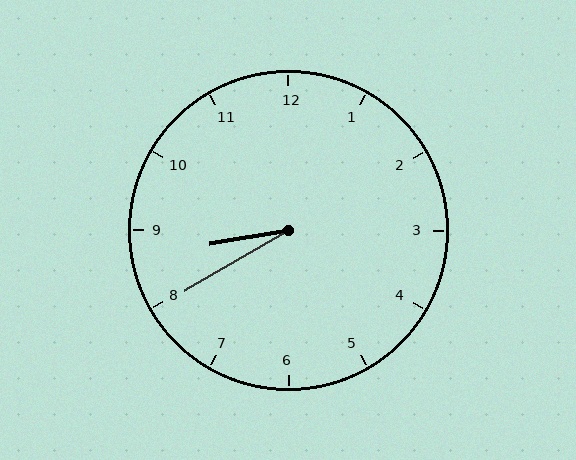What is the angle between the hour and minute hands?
Approximately 20 degrees.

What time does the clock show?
8:40.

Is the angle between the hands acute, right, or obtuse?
It is acute.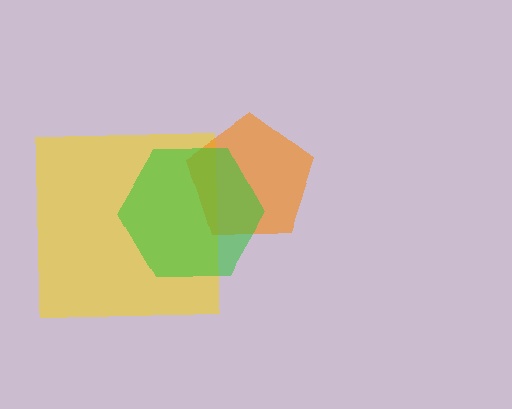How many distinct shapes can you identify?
There are 3 distinct shapes: a yellow square, an orange pentagon, a green hexagon.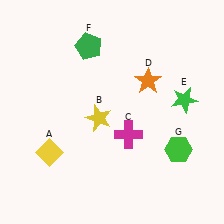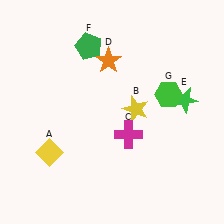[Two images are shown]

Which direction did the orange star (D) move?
The orange star (D) moved left.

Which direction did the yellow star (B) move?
The yellow star (B) moved right.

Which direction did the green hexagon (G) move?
The green hexagon (G) moved up.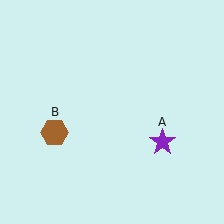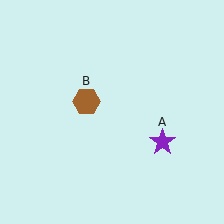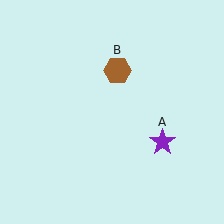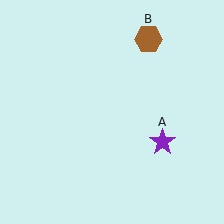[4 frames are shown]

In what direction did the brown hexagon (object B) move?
The brown hexagon (object B) moved up and to the right.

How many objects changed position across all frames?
1 object changed position: brown hexagon (object B).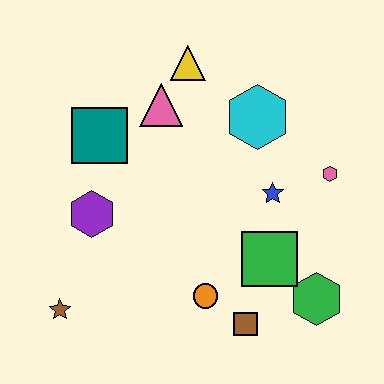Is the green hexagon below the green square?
Yes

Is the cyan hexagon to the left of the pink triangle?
No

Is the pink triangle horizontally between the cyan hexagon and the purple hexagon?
Yes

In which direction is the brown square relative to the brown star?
The brown square is to the right of the brown star.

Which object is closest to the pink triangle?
The yellow triangle is closest to the pink triangle.